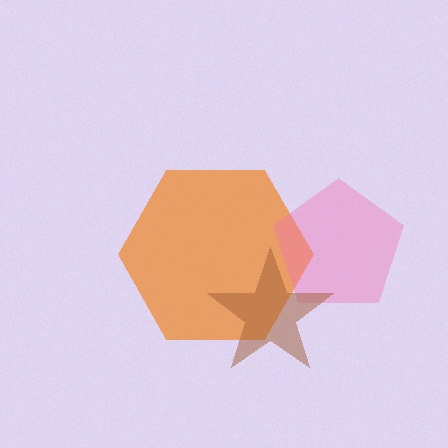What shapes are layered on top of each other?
The layered shapes are: an orange hexagon, a pink pentagon, a brown star.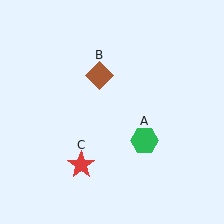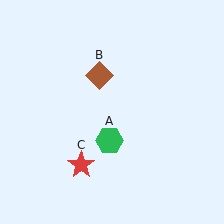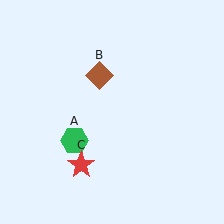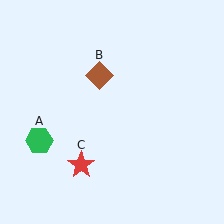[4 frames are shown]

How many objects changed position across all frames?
1 object changed position: green hexagon (object A).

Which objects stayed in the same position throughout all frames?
Brown diamond (object B) and red star (object C) remained stationary.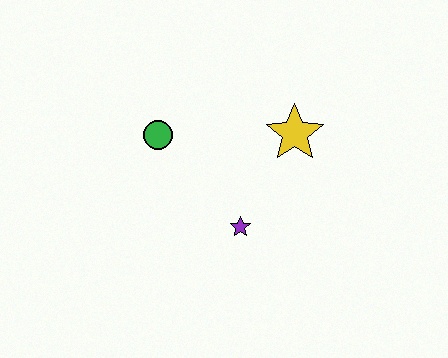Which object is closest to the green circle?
The purple star is closest to the green circle.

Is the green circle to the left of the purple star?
Yes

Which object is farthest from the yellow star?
The green circle is farthest from the yellow star.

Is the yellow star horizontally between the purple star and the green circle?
No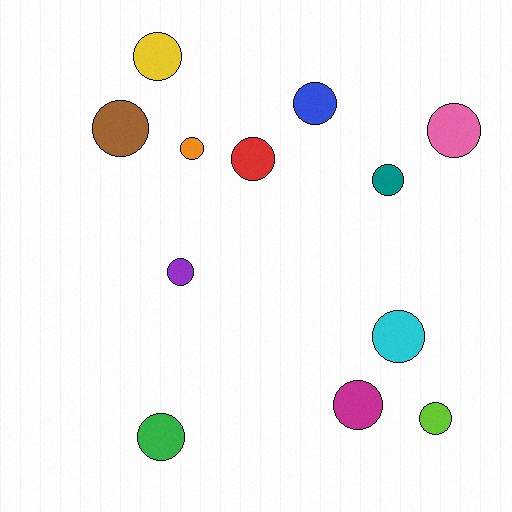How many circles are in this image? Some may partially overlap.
There are 12 circles.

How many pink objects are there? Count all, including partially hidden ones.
There is 1 pink object.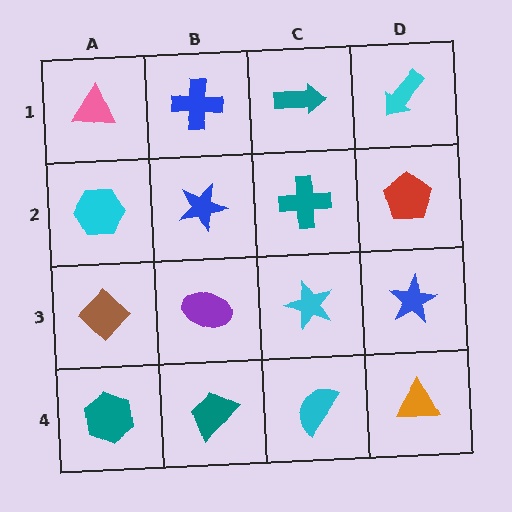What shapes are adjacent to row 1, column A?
A cyan hexagon (row 2, column A), a blue cross (row 1, column B).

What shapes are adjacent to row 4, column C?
A cyan star (row 3, column C), a teal trapezoid (row 4, column B), an orange triangle (row 4, column D).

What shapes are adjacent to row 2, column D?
A cyan arrow (row 1, column D), a blue star (row 3, column D), a teal cross (row 2, column C).